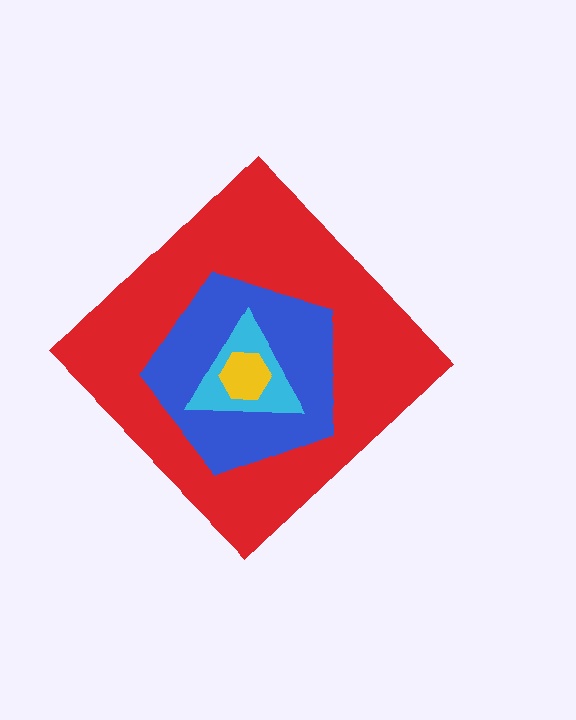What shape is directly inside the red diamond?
The blue pentagon.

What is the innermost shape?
The yellow hexagon.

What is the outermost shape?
The red diamond.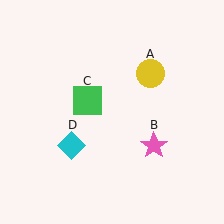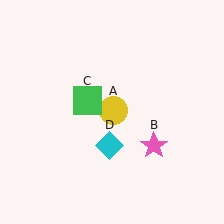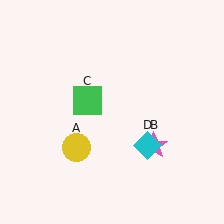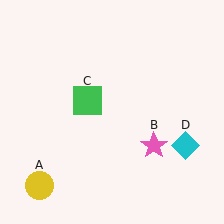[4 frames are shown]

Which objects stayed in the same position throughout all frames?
Pink star (object B) and green square (object C) remained stationary.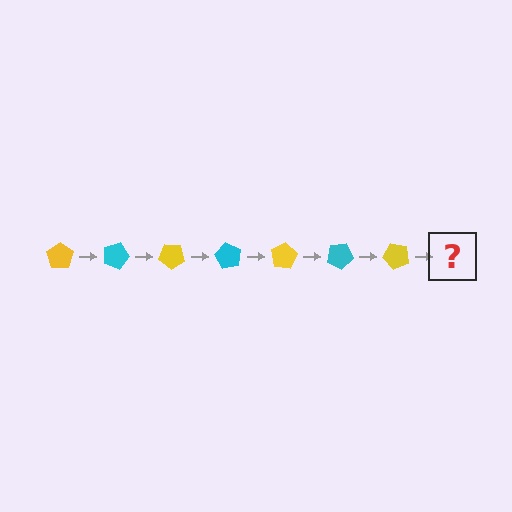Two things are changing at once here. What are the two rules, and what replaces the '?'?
The two rules are that it rotates 20 degrees each step and the color cycles through yellow and cyan. The '?' should be a cyan pentagon, rotated 140 degrees from the start.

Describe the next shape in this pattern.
It should be a cyan pentagon, rotated 140 degrees from the start.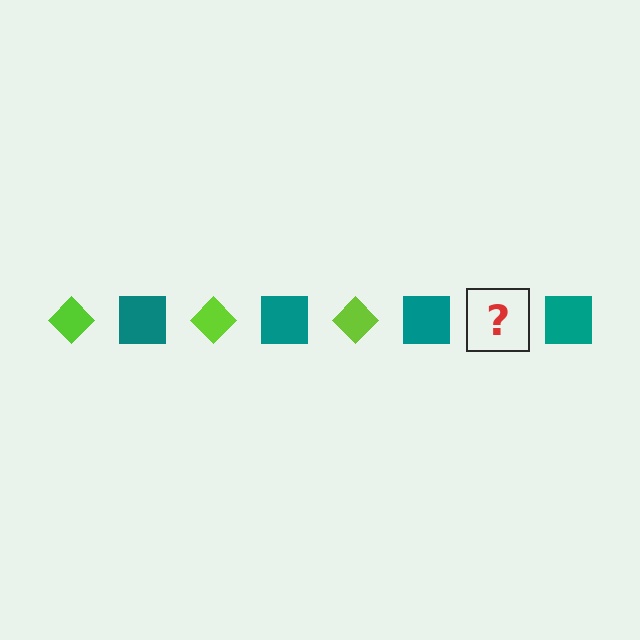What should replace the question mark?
The question mark should be replaced with a lime diamond.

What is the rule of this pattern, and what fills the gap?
The rule is that the pattern alternates between lime diamond and teal square. The gap should be filled with a lime diamond.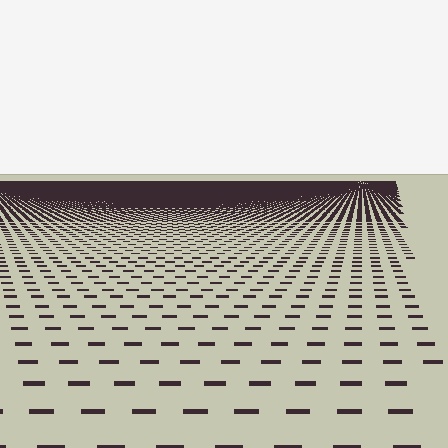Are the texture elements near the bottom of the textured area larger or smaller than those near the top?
Larger. Near the bottom, elements are closer to the viewer and appear at a bigger on-screen size.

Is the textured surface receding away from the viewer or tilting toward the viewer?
The surface is receding away from the viewer. Texture elements get smaller and denser toward the top.